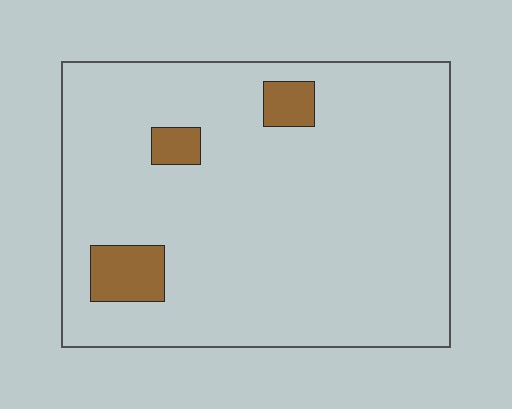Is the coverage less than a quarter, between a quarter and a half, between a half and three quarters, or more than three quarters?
Less than a quarter.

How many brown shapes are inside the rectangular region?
3.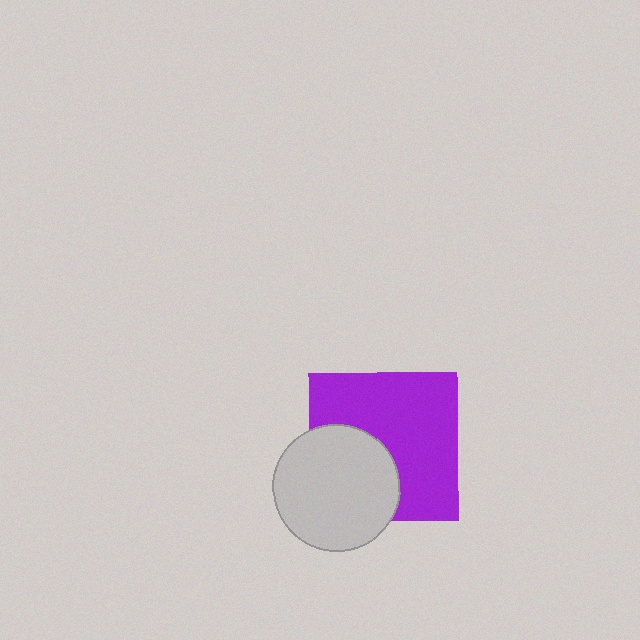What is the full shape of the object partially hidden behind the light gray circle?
The partially hidden object is a purple square.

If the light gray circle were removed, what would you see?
You would see the complete purple square.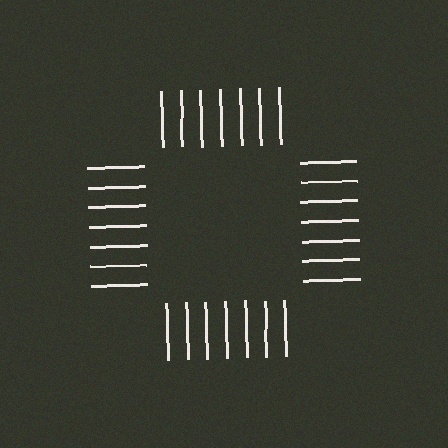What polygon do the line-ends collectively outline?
An illusory square — the line segments terminate on its edges but no continuous stroke is drawn.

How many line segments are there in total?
28 — 7 along each of the 4 edges.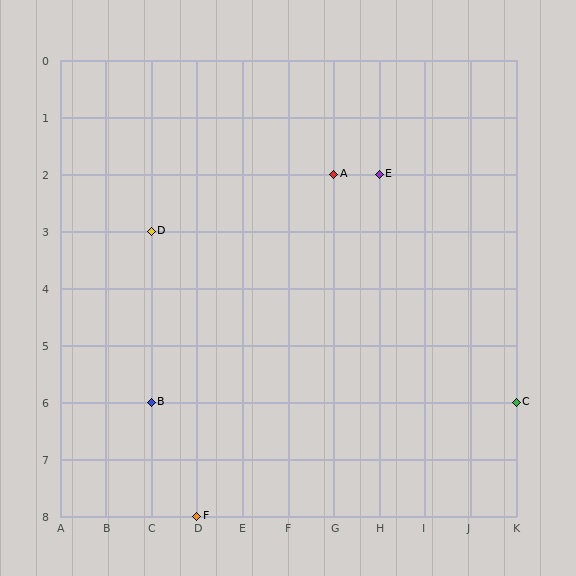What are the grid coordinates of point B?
Point B is at grid coordinates (C, 6).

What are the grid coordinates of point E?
Point E is at grid coordinates (H, 2).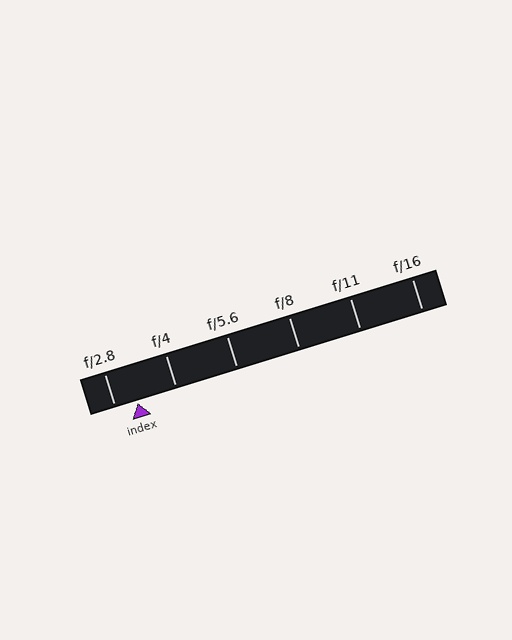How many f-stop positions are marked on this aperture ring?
There are 6 f-stop positions marked.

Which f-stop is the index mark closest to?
The index mark is closest to f/2.8.